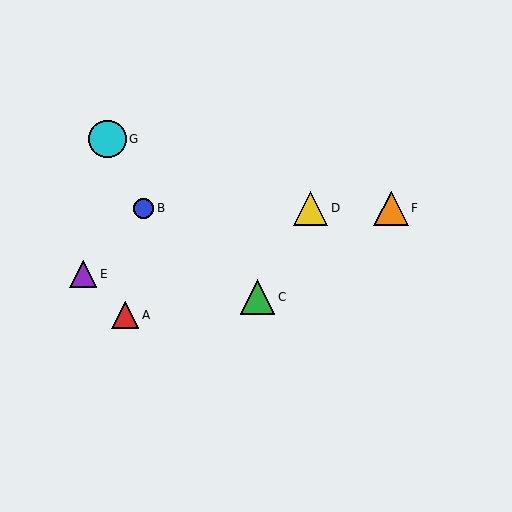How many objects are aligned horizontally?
3 objects (B, D, F) are aligned horizontally.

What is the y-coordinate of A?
Object A is at y≈315.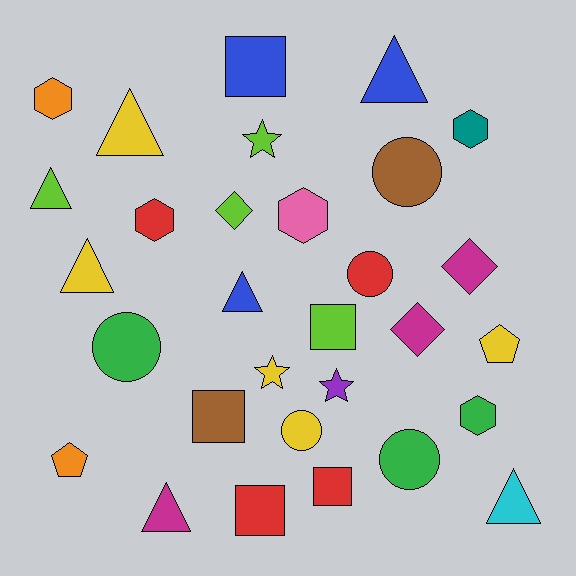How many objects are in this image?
There are 30 objects.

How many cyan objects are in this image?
There is 1 cyan object.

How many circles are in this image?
There are 5 circles.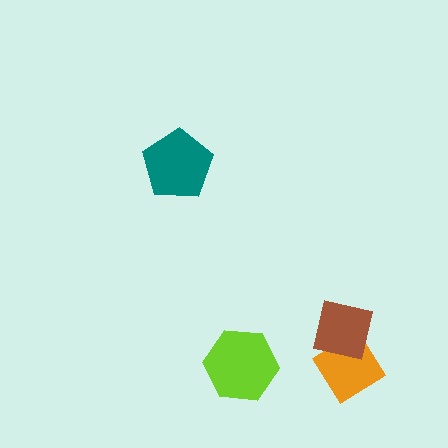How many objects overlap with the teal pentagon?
0 objects overlap with the teal pentagon.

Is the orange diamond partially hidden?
Yes, it is partially covered by another shape.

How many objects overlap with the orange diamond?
1 object overlaps with the orange diamond.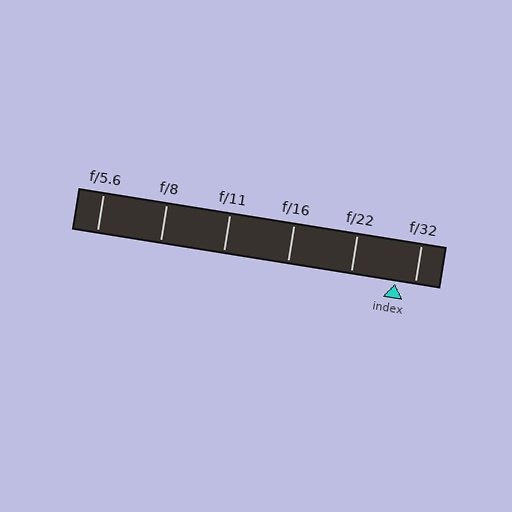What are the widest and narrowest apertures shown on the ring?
The widest aperture shown is f/5.6 and the narrowest is f/32.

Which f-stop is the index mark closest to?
The index mark is closest to f/32.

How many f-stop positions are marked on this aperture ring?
There are 6 f-stop positions marked.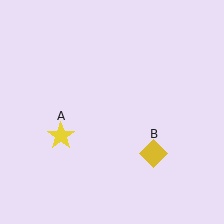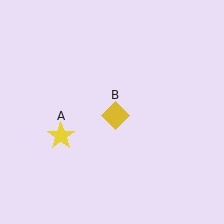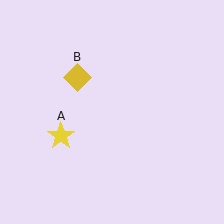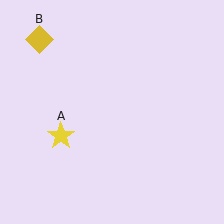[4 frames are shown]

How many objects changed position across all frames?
1 object changed position: yellow diamond (object B).